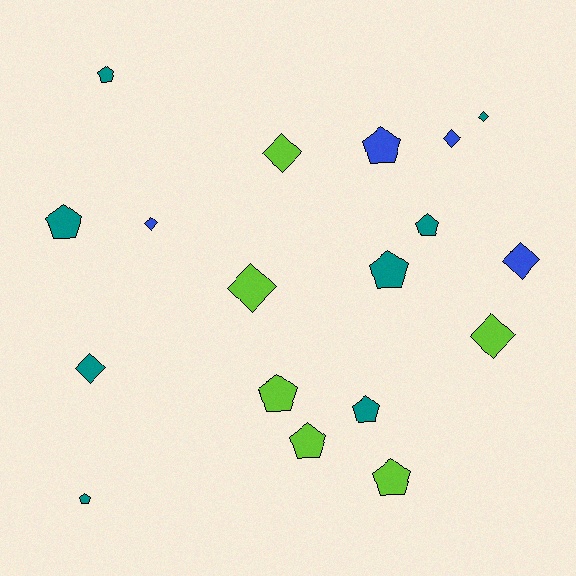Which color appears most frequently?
Teal, with 8 objects.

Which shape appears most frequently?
Pentagon, with 10 objects.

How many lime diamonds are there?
There are 3 lime diamonds.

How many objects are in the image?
There are 18 objects.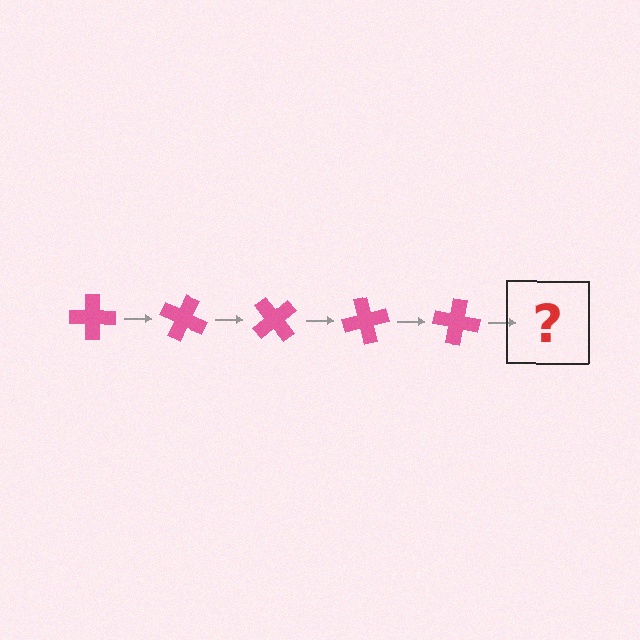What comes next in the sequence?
The next element should be a pink cross rotated 125 degrees.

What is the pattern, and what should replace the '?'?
The pattern is that the cross rotates 25 degrees each step. The '?' should be a pink cross rotated 125 degrees.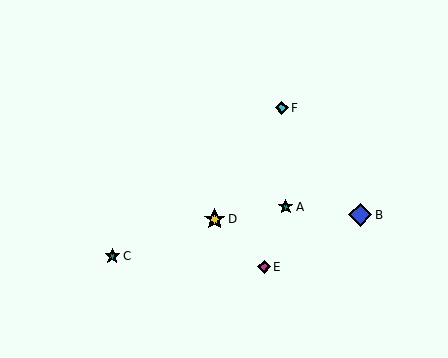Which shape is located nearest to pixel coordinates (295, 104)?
The cyan diamond (labeled F) at (282, 108) is nearest to that location.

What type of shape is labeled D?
Shape D is a yellow star.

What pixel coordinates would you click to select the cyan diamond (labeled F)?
Click at (282, 108) to select the cyan diamond F.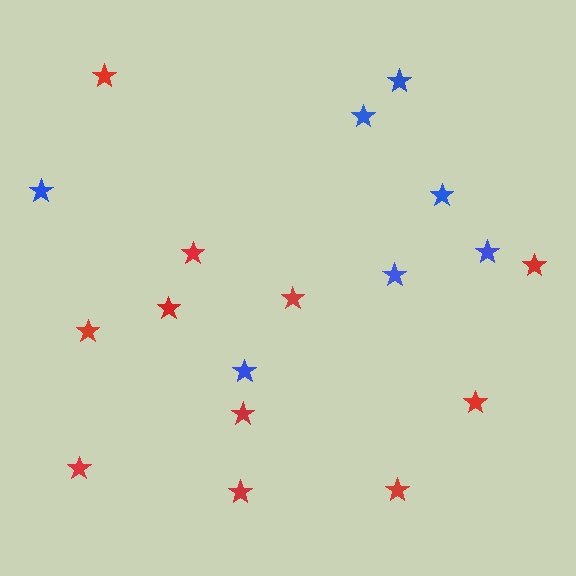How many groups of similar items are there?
There are 2 groups: one group of blue stars (7) and one group of red stars (11).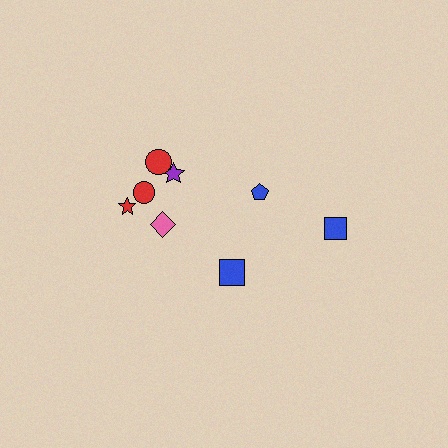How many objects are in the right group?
There are 3 objects.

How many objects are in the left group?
There are 5 objects.